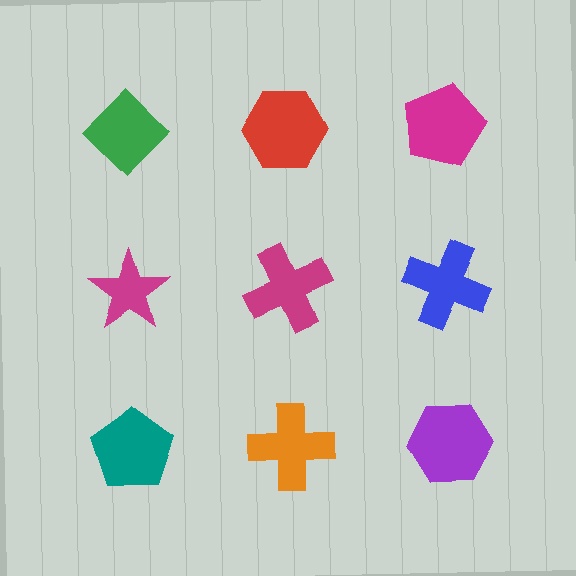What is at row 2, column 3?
A blue cross.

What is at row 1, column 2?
A red hexagon.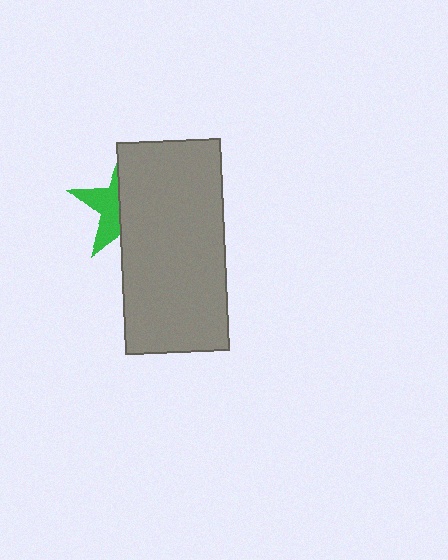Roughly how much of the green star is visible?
A small part of it is visible (roughly 39%).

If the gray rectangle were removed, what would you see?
You would see the complete green star.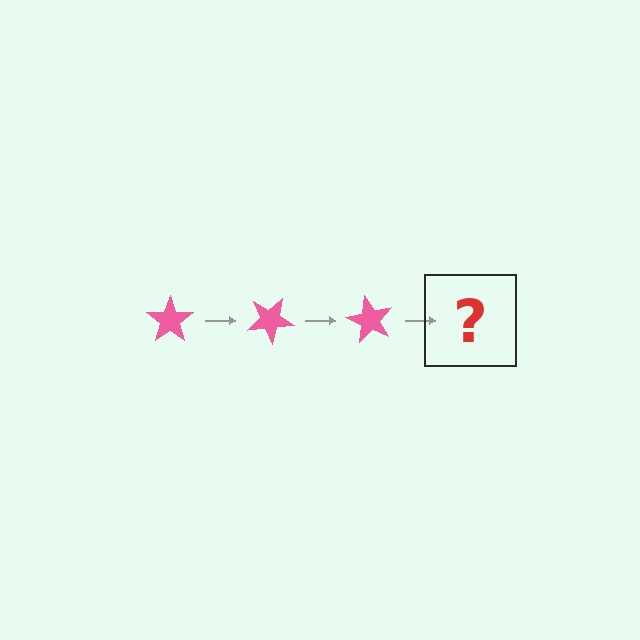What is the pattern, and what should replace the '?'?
The pattern is that the star rotates 30 degrees each step. The '?' should be a pink star rotated 90 degrees.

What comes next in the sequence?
The next element should be a pink star rotated 90 degrees.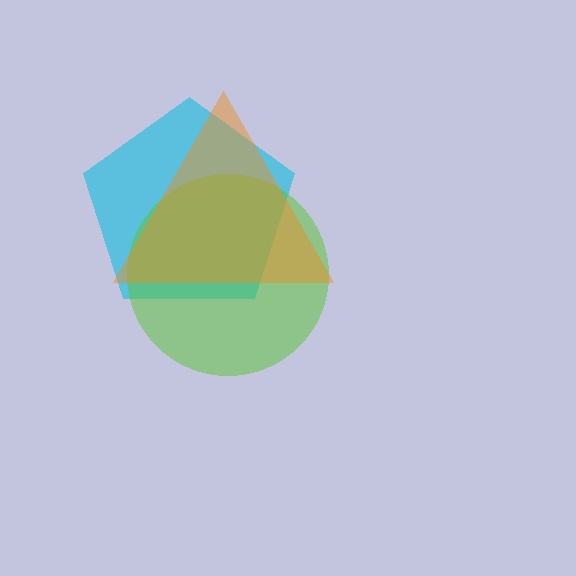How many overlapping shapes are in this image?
There are 3 overlapping shapes in the image.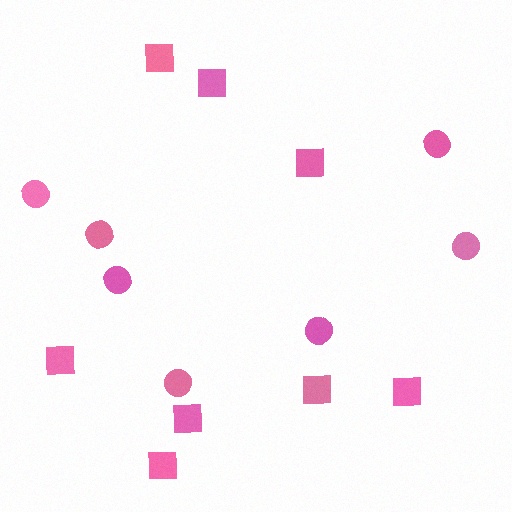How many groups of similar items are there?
There are 2 groups: one group of squares (8) and one group of circles (7).